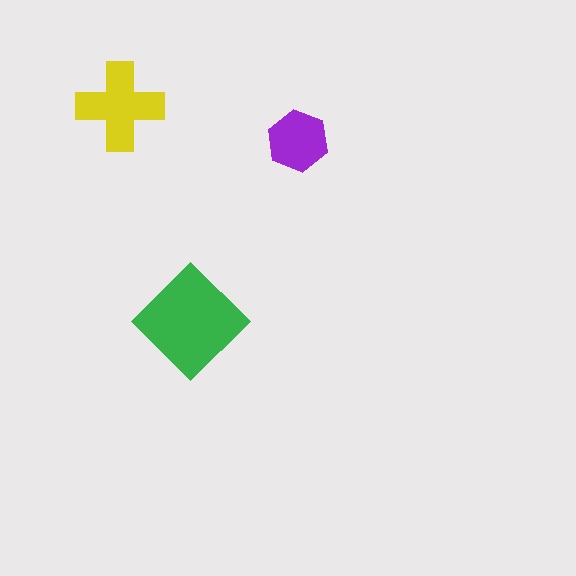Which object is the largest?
The green diamond.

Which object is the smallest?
The purple hexagon.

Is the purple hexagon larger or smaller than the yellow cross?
Smaller.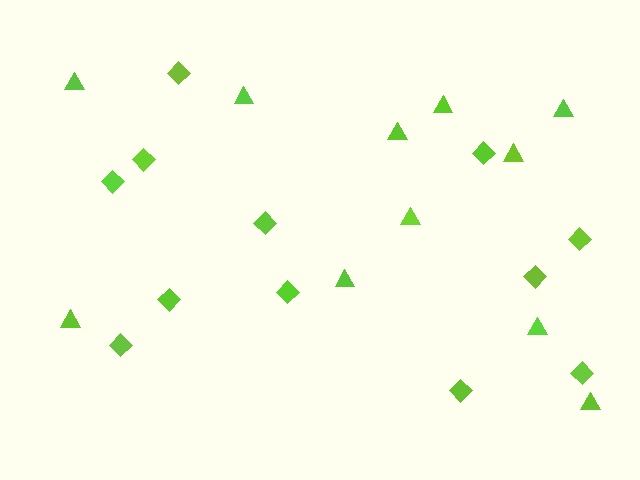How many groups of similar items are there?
There are 2 groups: one group of triangles (11) and one group of diamonds (12).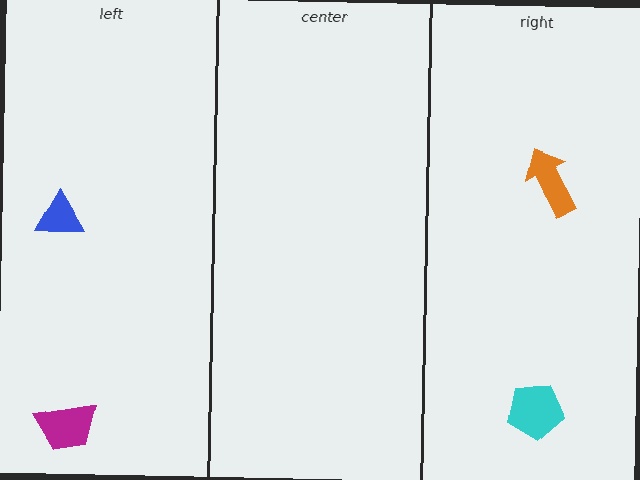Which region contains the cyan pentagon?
The right region.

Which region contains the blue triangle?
The left region.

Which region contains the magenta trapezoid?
The left region.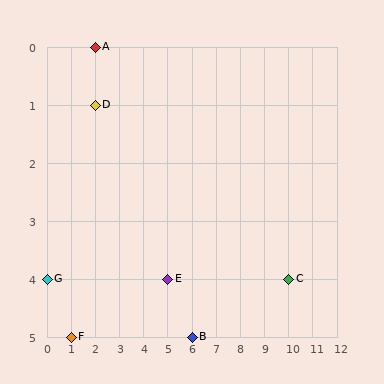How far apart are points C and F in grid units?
Points C and F are 9 columns and 1 row apart (about 9.1 grid units diagonally).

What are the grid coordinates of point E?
Point E is at grid coordinates (5, 4).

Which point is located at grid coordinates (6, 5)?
Point B is at (6, 5).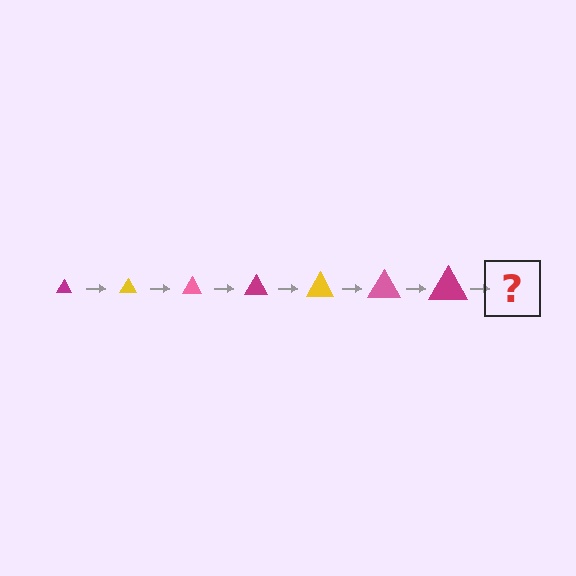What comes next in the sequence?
The next element should be a yellow triangle, larger than the previous one.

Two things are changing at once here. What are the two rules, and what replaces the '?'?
The two rules are that the triangle grows larger each step and the color cycles through magenta, yellow, and pink. The '?' should be a yellow triangle, larger than the previous one.